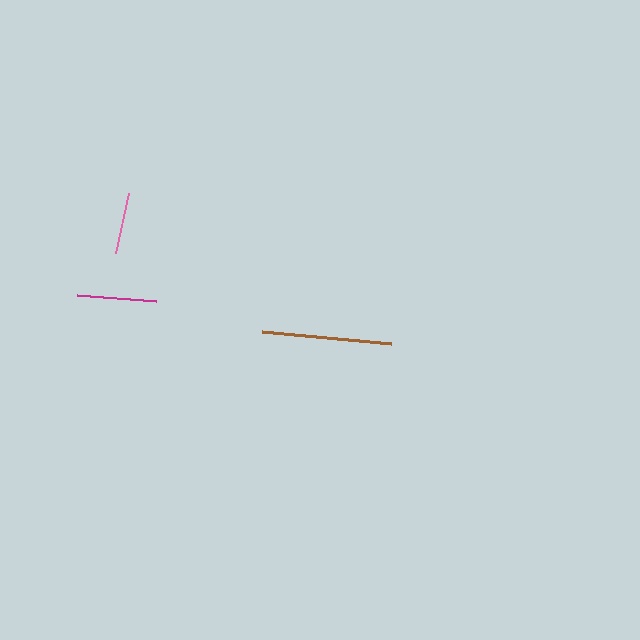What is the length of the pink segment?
The pink segment is approximately 62 pixels long.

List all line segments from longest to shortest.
From longest to shortest: brown, magenta, pink.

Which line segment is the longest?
The brown line is the longest at approximately 130 pixels.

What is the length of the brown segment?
The brown segment is approximately 130 pixels long.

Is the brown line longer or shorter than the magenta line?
The brown line is longer than the magenta line.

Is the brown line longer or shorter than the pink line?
The brown line is longer than the pink line.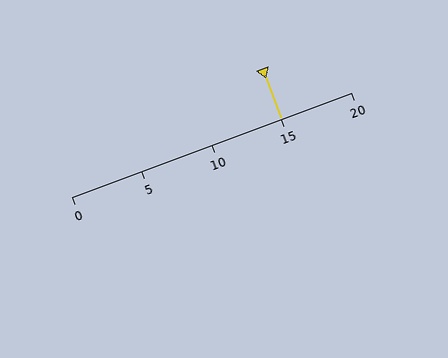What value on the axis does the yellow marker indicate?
The marker indicates approximately 15.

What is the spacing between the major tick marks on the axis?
The major ticks are spaced 5 apart.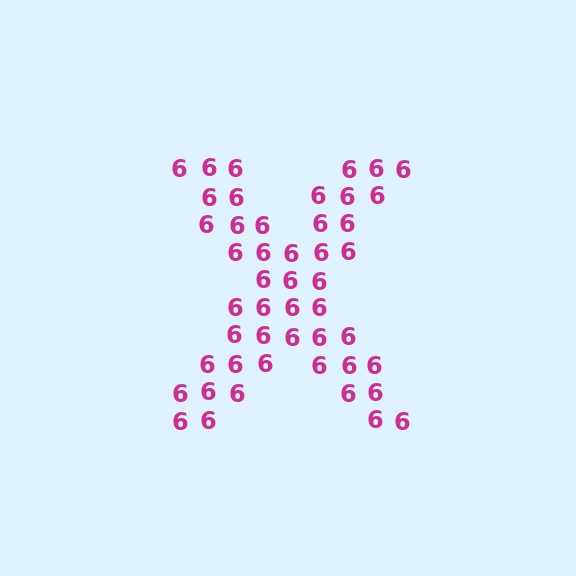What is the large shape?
The large shape is the letter X.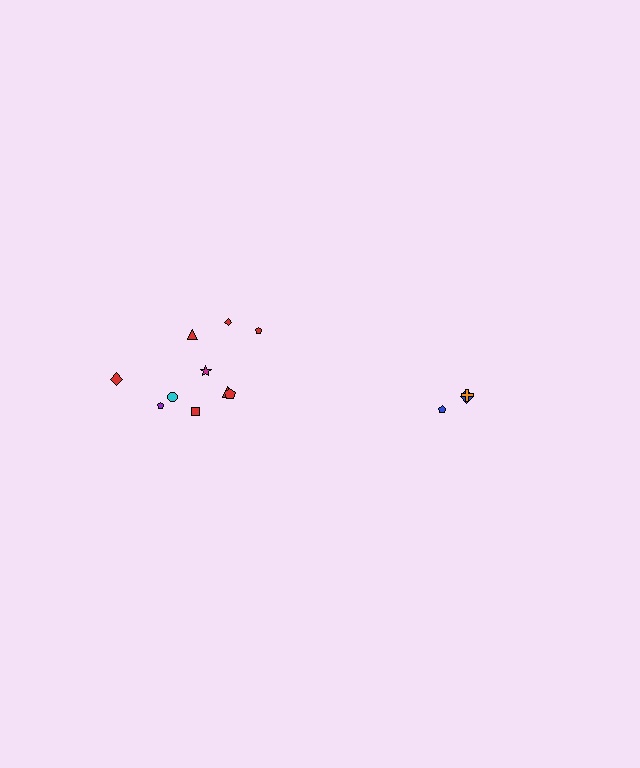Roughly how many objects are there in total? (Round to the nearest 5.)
Roughly 15 objects in total.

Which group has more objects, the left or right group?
The left group.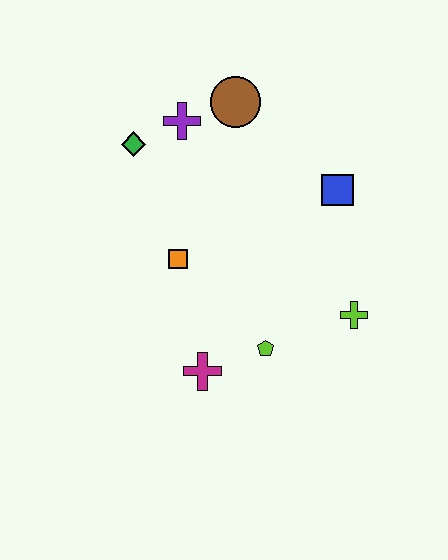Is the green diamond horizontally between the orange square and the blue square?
No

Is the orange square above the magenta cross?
Yes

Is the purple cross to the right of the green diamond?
Yes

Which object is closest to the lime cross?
The lime pentagon is closest to the lime cross.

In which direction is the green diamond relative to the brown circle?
The green diamond is to the left of the brown circle.